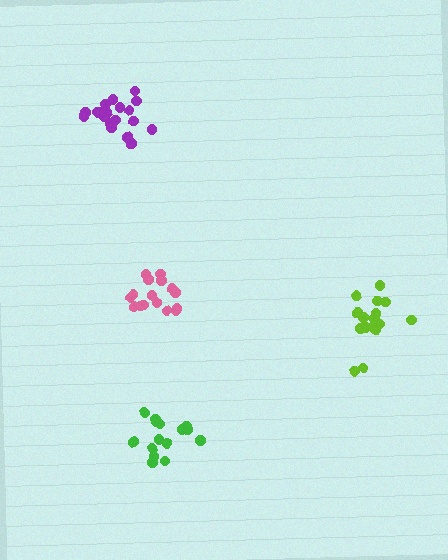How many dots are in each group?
Group 1: 16 dots, Group 2: 16 dots, Group 3: 15 dots, Group 4: 20 dots (67 total).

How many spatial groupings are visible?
There are 4 spatial groupings.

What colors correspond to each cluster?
The clusters are colored: lime, pink, green, purple.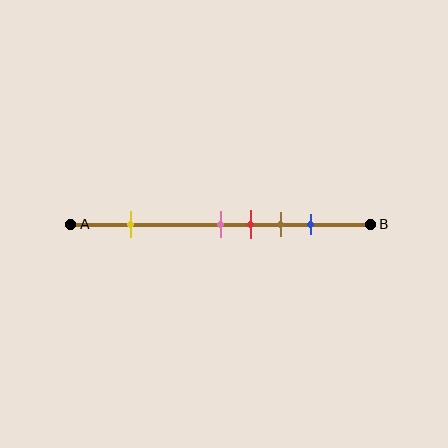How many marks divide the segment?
There are 5 marks dividing the segment.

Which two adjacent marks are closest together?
The pink and red marks are the closest adjacent pair.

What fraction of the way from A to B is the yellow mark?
The yellow mark is approximately 20% (0.2) of the way from A to B.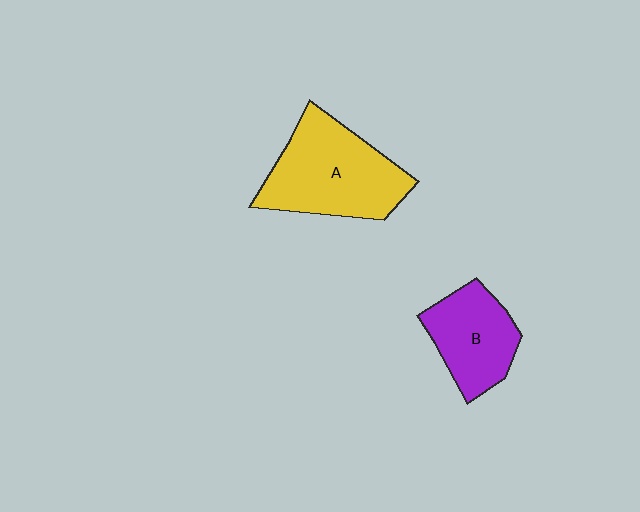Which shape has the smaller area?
Shape B (purple).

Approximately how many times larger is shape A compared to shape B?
Approximately 1.5 times.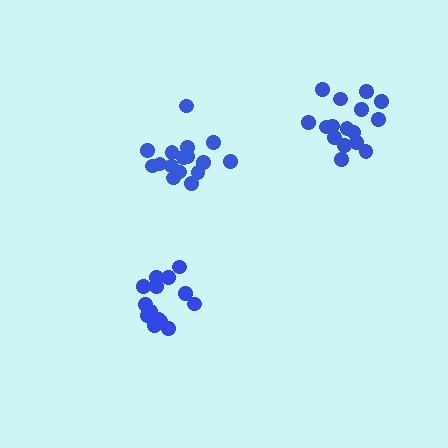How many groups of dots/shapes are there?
There are 3 groups.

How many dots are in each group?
Group 1: 16 dots, Group 2: 14 dots, Group 3: 16 dots (46 total).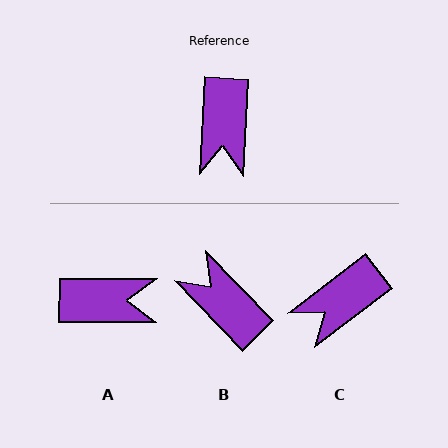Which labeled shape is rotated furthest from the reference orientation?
B, about 132 degrees away.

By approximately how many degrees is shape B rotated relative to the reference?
Approximately 132 degrees clockwise.